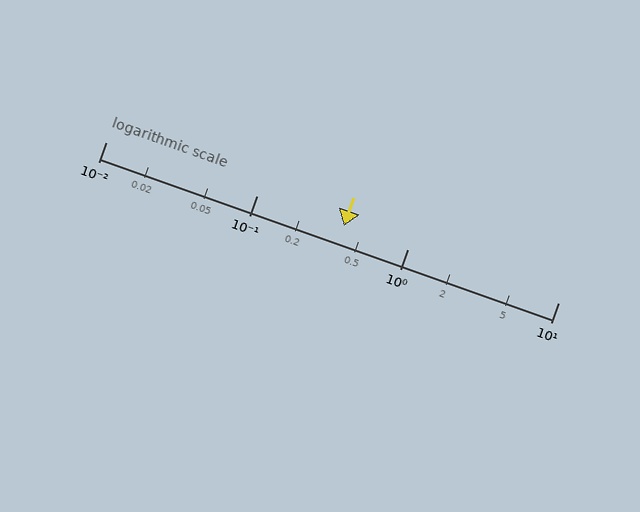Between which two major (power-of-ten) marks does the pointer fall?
The pointer is between 0.1 and 1.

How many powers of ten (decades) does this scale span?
The scale spans 3 decades, from 0.01 to 10.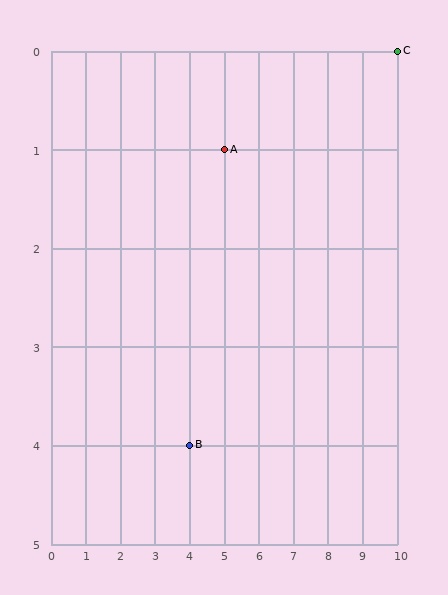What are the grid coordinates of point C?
Point C is at grid coordinates (10, 0).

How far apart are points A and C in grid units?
Points A and C are 5 columns and 1 row apart (about 5.1 grid units diagonally).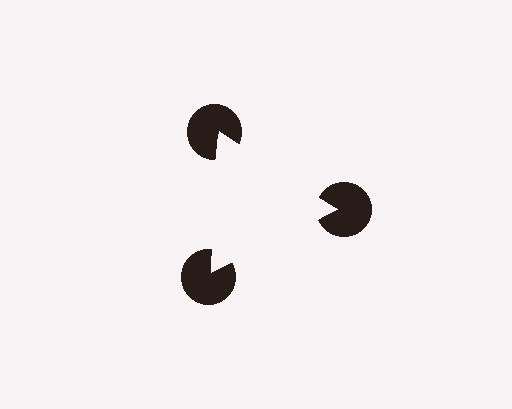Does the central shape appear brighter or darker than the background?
It typically appears slightly brighter than the background, even though no actual brightness change is drawn.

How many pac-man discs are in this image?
There are 3 — one at each vertex of the illusory triangle.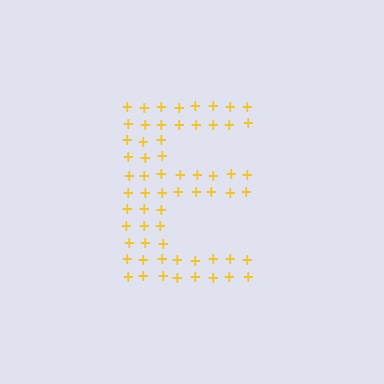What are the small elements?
The small elements are plus signs.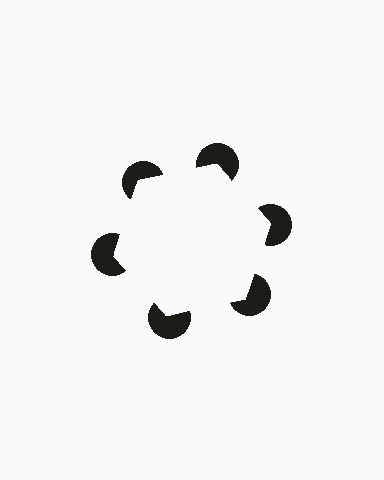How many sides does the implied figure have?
6 sides.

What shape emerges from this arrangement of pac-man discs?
An illusory hexagon — its edges are inferred from the aligned wedge cuts in the pac-man discs, not physically drawn.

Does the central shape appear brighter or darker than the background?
It typically appears slightly brighter than the background, even though no actual brightness change is drawn.